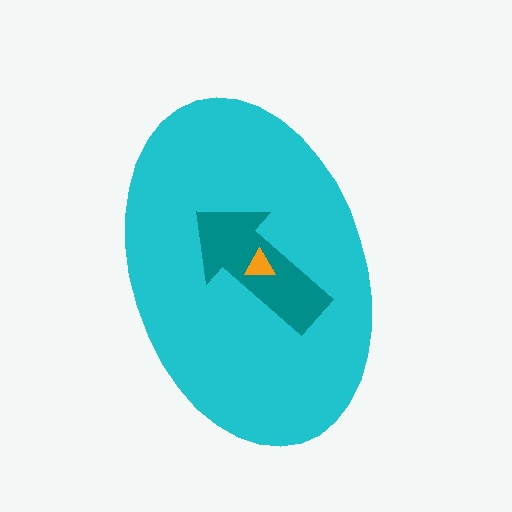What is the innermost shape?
The orange triangle.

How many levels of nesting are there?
3.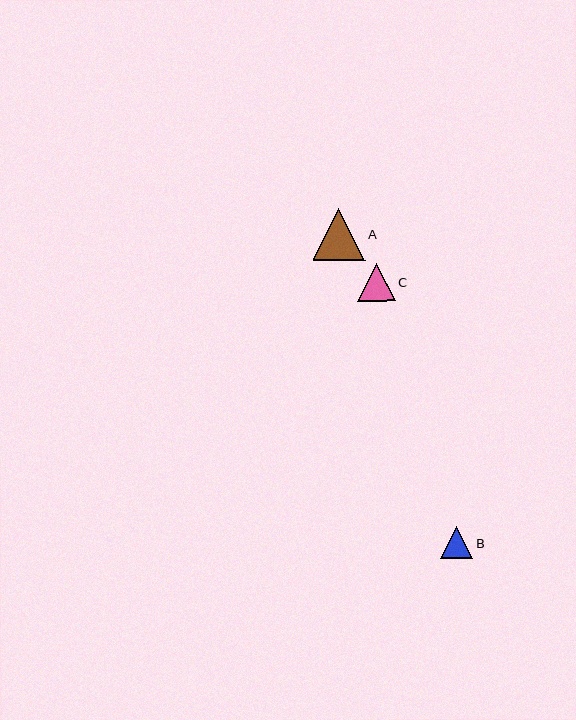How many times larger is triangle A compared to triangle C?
Triangle A is approximately 1.4 times the size of triangle C.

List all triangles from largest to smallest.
From largest to smallest: A, C, B.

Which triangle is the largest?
Triangle A is the largest with a size of approximately 53 pixels.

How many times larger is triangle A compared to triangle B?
Triangle A is approximately 1.6 times the size of triangle B.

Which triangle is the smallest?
Triangle B is the smallest with a size of approximately 32 pixels.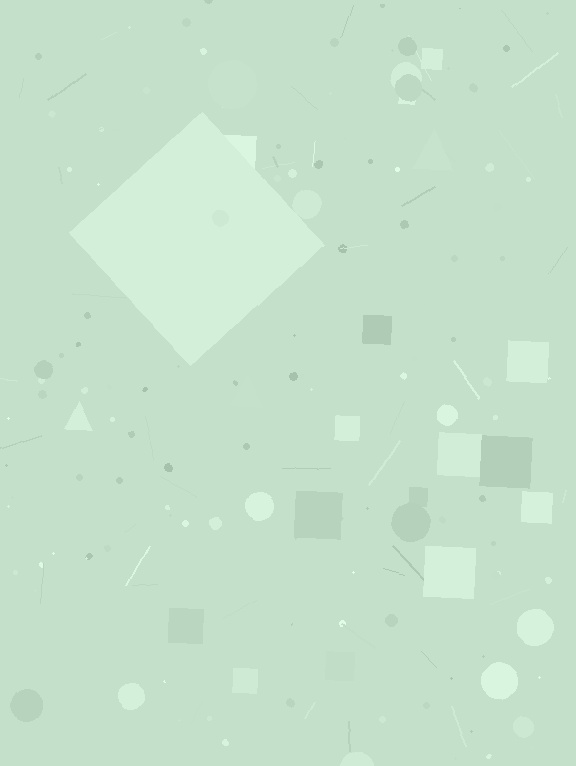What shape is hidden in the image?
A diamond is hidden in the image.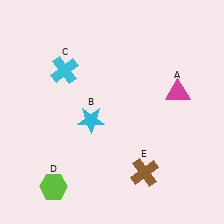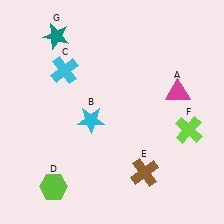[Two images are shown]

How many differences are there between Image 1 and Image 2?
There are 2 differences between the two images.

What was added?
A lime cross (F), a teal star (G) were added in Image 2.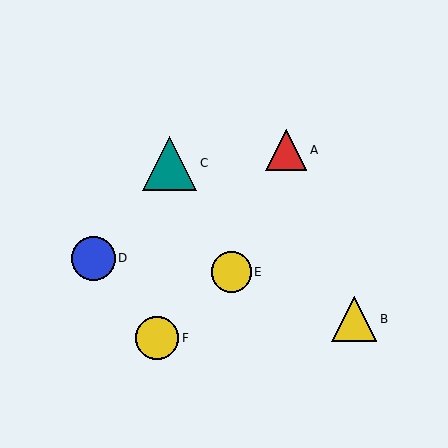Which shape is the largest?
The teal triangle (labeled C) is the largest.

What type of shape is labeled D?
Shape D is a blue circle.